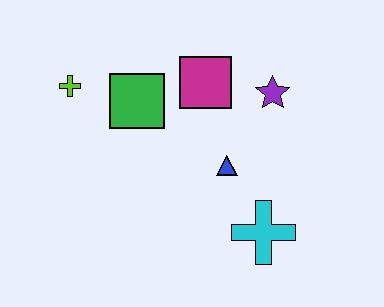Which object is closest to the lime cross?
The green square is closest to the lime cross.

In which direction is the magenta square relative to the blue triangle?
The magenta square is above the blue triangle.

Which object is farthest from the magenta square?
The cyan cross is farthest from the magenta square.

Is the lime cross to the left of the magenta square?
Yes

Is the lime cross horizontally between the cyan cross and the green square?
No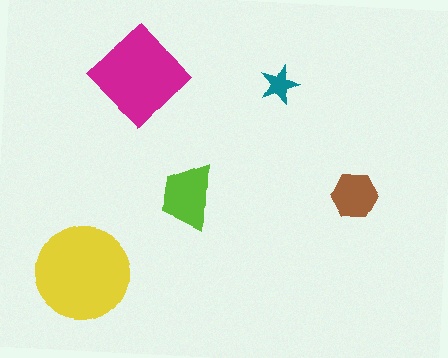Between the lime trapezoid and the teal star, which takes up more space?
The lime trapezoid.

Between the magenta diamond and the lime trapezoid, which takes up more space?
The magenta diamond.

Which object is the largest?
The yellow circle.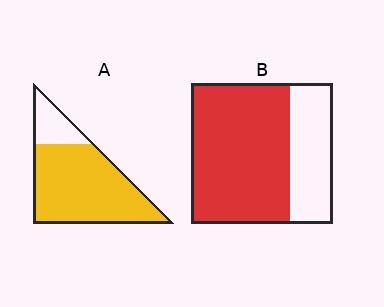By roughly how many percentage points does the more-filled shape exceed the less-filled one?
By roughly 10 percentage points (A over B).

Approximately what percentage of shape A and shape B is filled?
A is approximately 80% and B is approximately 70%.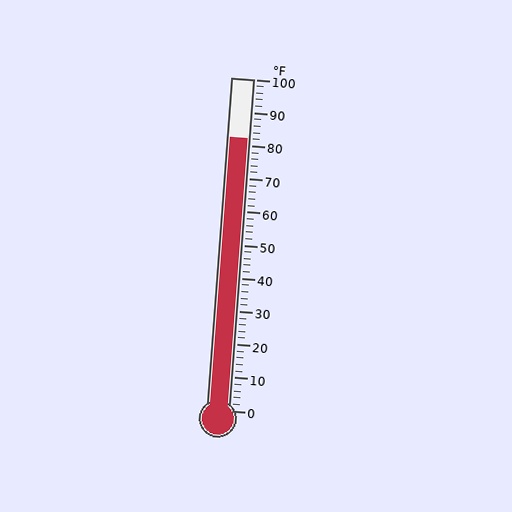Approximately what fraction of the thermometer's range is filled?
The thermometer is filled to approximately 80% of its range.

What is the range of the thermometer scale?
The thermometer scale ranges from 0°F to 100°F.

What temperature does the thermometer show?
The thermometer shows approximately 82°F.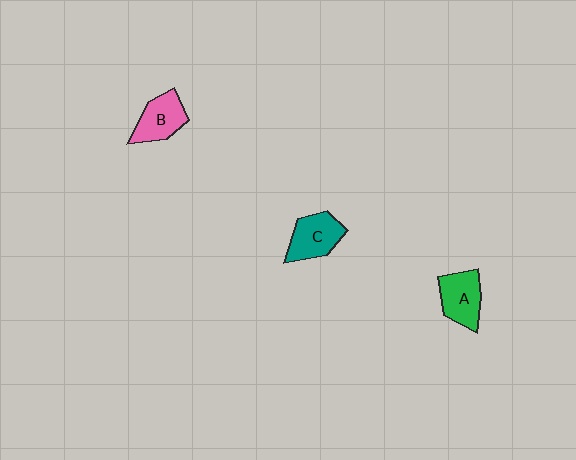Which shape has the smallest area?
Shape B (pink).